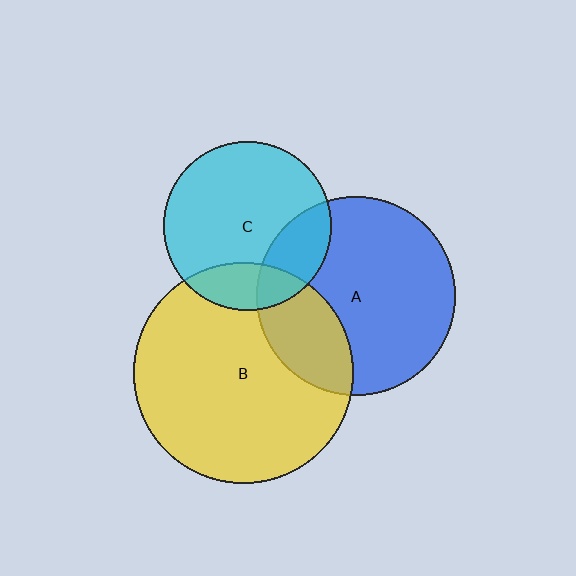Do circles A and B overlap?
Yes.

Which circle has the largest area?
Circle B (yellow).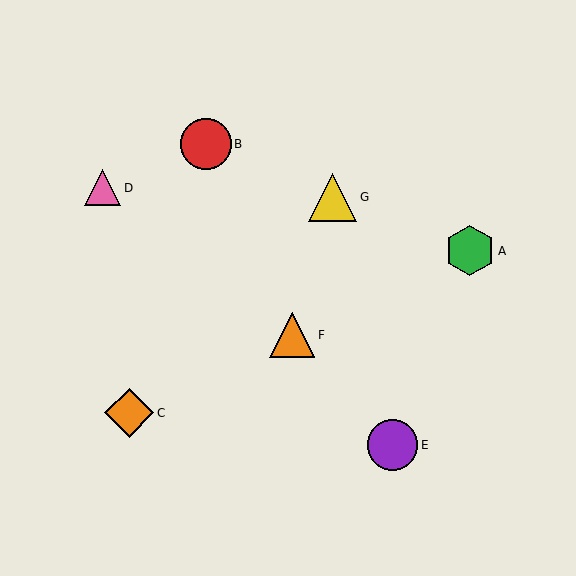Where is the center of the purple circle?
The center of the purple circle is at (392, 445).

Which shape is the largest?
The red circle (labeled B) is the largest.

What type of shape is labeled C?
Shape C is an orange diamond.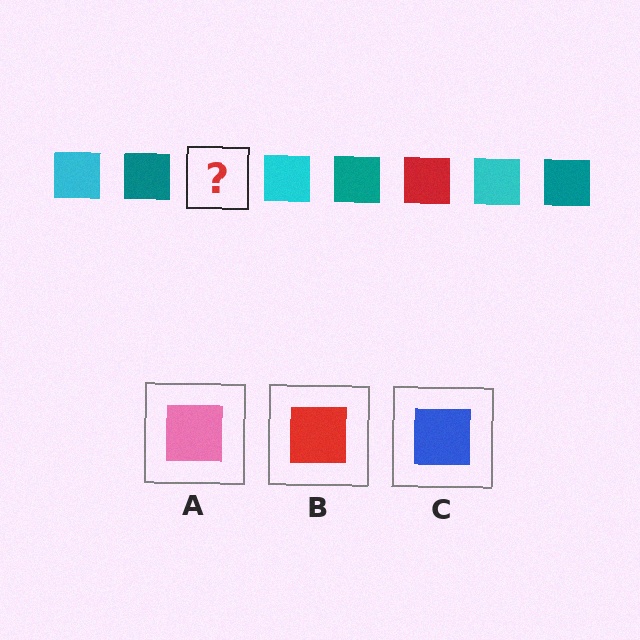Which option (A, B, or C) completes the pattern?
B.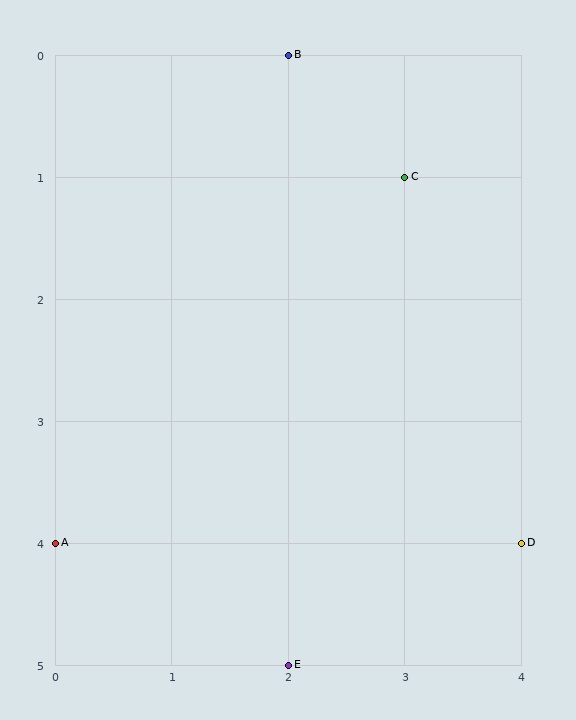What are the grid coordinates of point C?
Point C is at grid coordinates (3, 1).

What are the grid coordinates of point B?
Point B is at grid coordinates (2, 0).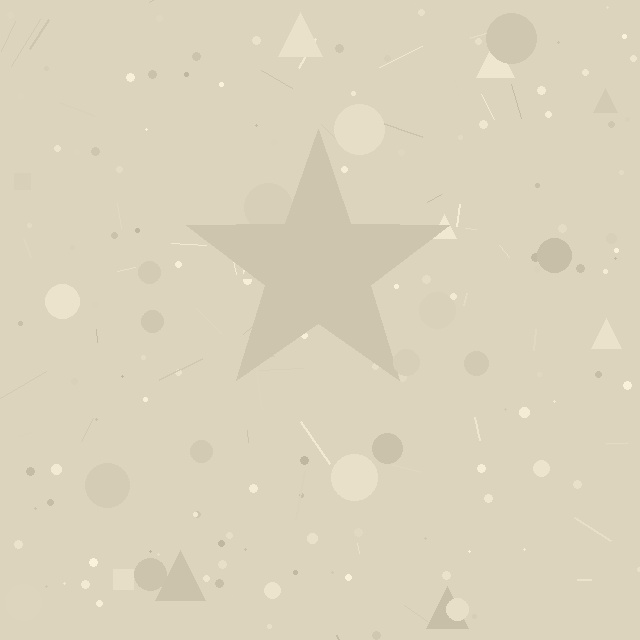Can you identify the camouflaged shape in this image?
The camouflaged shape is a star.